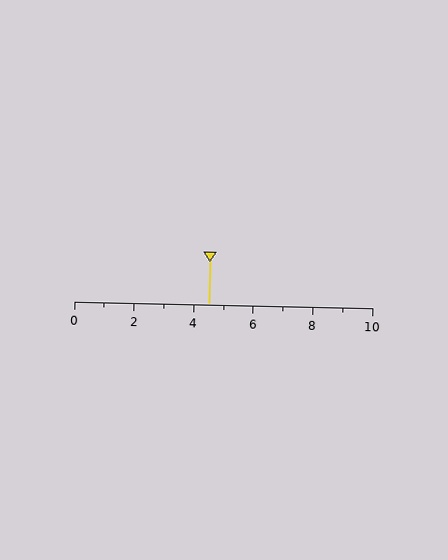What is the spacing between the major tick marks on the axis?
The major ticks are spaced 2 apart.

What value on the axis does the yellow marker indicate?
The marker indicates approximately 4.5.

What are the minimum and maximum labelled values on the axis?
The axis runs from 0 to 10.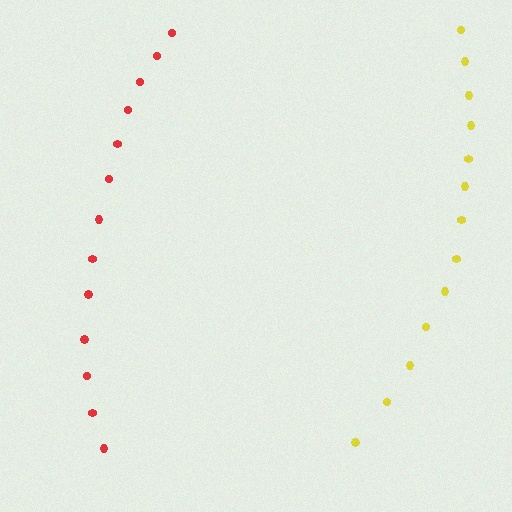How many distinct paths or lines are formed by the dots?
There are 2 distinct paths.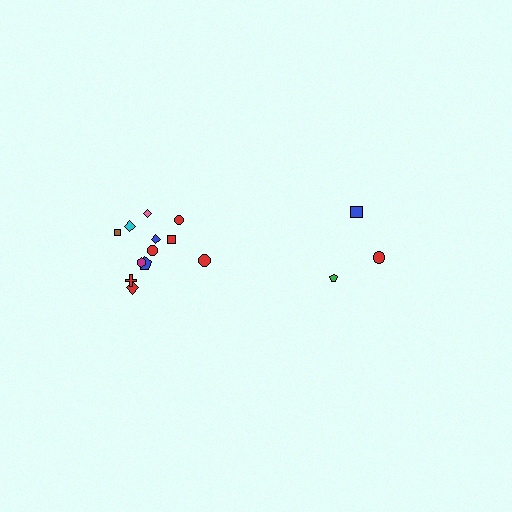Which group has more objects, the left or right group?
The left group.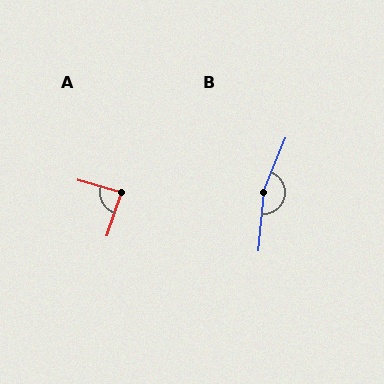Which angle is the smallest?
A, at approximately 88 degrees.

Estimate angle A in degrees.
Approximately 88 degrees.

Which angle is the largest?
B, at approximately 163 degrees.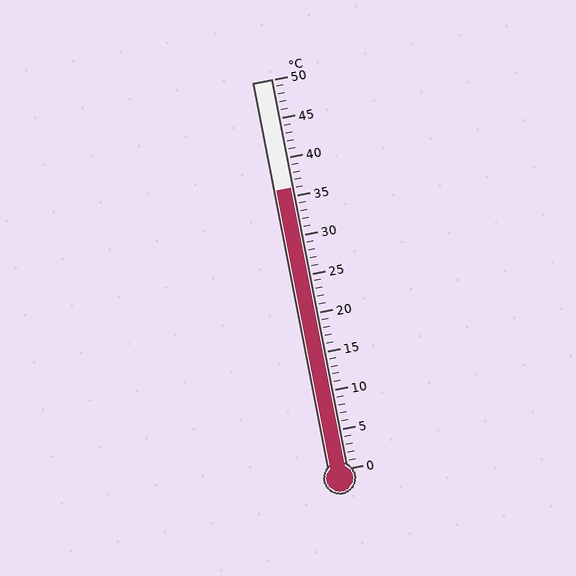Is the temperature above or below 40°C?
The temperature is below 40°C.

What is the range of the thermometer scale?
The thermometer scale ranges from 0°C to 50°C.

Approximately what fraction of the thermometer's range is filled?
The thermometer is filled to approximately 70% of its range.